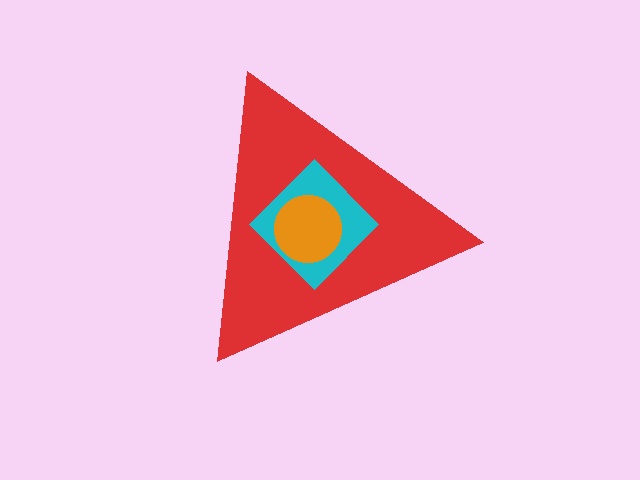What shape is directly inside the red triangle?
The cyan diamond.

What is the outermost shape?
The red triangle.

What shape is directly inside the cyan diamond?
The orange circle.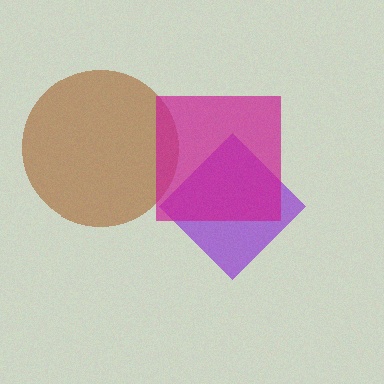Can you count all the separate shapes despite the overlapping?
Yes, there are 3 separate shapes.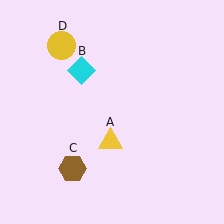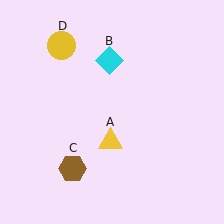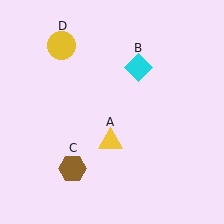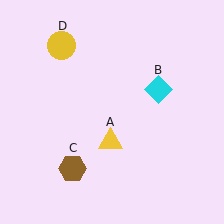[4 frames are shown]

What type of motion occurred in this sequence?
The cyan diamond (object B) rotated clockwise around the center of the scene.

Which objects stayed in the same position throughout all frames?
Yellow triangle (object A) and brown hexagon (object C) and yellow circle (object D) remained stationary.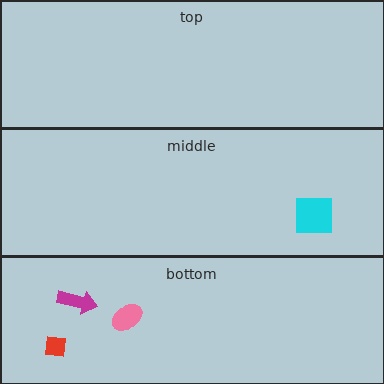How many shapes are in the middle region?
1.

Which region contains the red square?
The bottom region.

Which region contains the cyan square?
The middle region.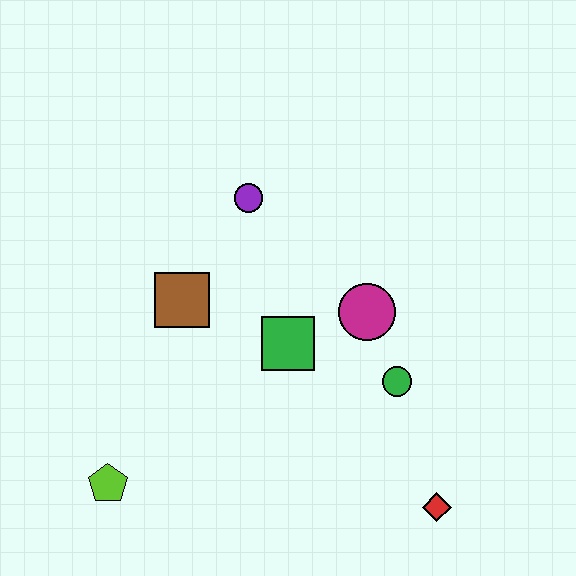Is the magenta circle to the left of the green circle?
Yes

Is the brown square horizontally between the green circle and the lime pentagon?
Yes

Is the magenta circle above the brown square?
No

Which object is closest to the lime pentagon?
The brown square is closest to the lime pentagon.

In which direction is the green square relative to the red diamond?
The green square is above the red diamond.